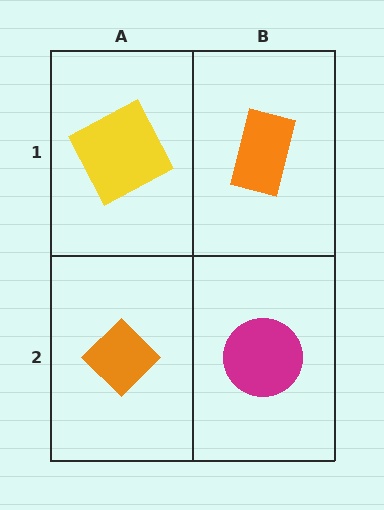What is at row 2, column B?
A magenta circle.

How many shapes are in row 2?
2 shapes.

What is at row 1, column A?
A yellow square.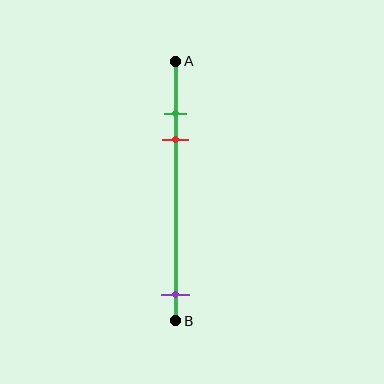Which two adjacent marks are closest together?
The green and red marks are the closest adjacent pair.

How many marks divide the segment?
There are 3 marks dividing the segment.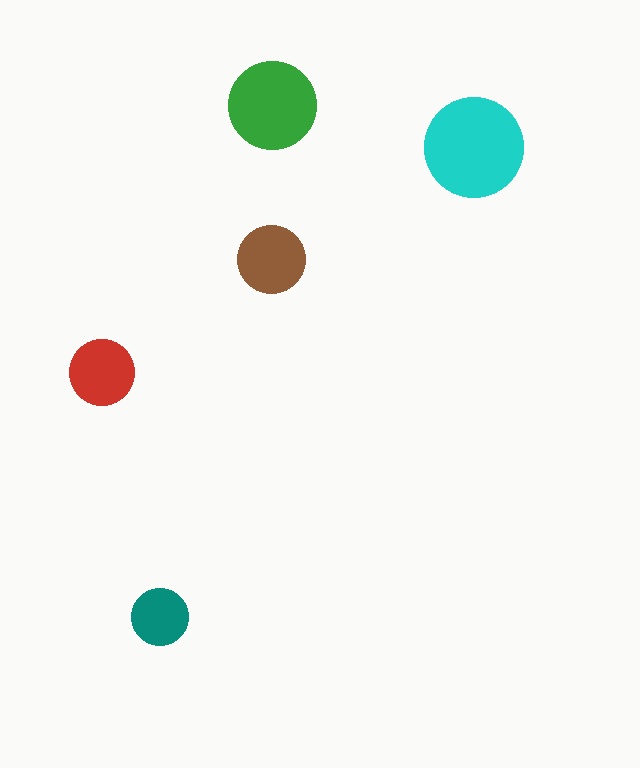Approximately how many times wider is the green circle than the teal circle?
About 1.5 times wider.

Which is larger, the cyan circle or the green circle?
The cyan one.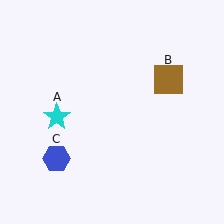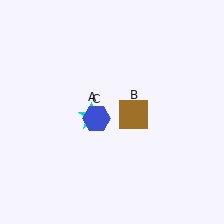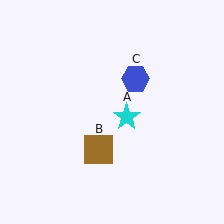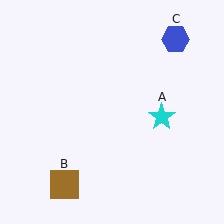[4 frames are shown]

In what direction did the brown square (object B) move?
The brown square (object B) moved down and to the left.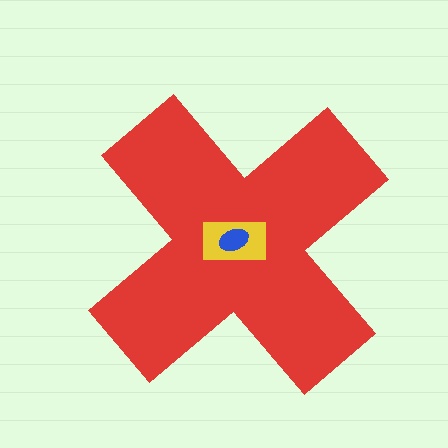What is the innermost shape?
The blue ellipse.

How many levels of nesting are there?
3.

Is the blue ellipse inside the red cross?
Yes.